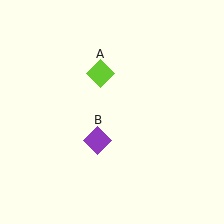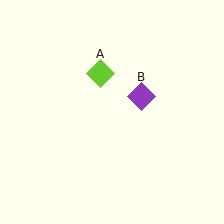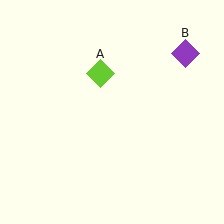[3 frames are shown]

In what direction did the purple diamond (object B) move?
The purple diamond (object B) moved up and to the right.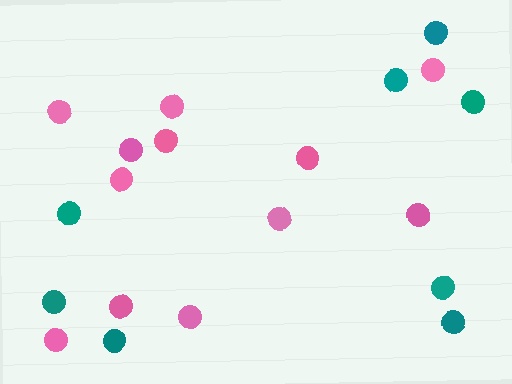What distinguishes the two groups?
There are 2 groups: one group of pink circles (12) and one group of teal circles (8).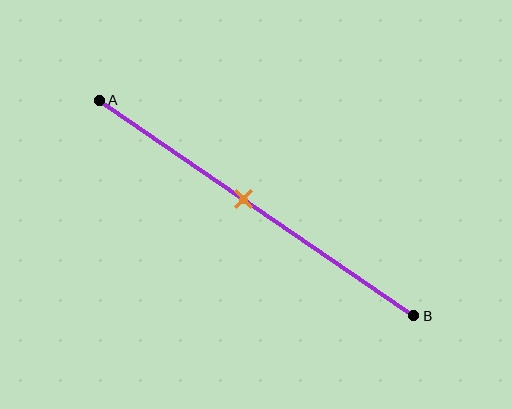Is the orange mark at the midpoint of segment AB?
No, the mark is at about 45% from A, not at the 50% midpoint.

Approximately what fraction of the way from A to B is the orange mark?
The orange mark is approximately 45% of the way from A to B.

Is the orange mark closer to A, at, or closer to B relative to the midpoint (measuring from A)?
The orange mark is closer to point A than the midpoint of segment AB.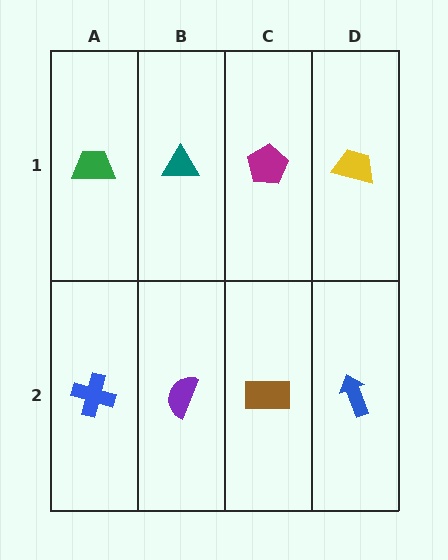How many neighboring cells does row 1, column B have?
3.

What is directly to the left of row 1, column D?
A magenta pentagon.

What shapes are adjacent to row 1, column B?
A purple semicircle (row 2, column B), a green trapezoid (row 1, column A), a magenta pentagon (row 1, column C).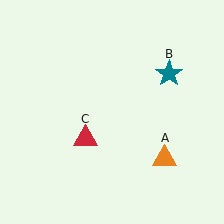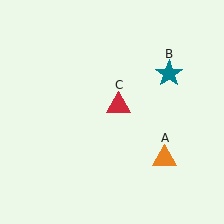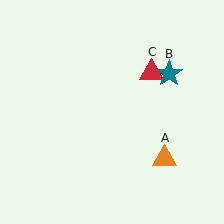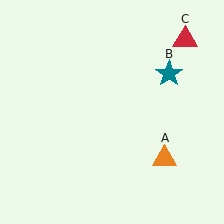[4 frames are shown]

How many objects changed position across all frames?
1 object changed position: red triangle (object C).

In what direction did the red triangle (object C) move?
The red triangle (object C) moved up and to the right.